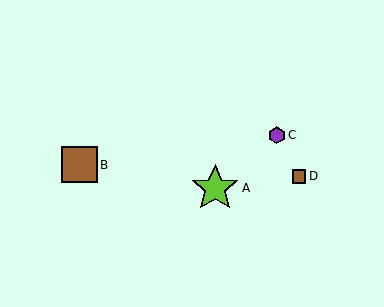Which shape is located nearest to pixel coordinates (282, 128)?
The purple hexagon (labeled C) at (277, 135) is nearest to that location.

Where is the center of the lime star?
The center of the lime star is at (215, 188).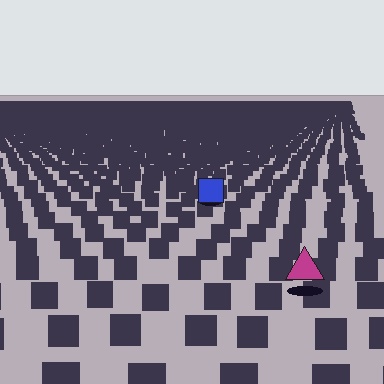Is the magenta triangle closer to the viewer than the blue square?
Yes. The magenta triangle is closer — you can tell from the texture gradient: the ground texture is coarser near it.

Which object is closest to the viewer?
The magenta triangle is closest. The texture marks near it are larger and more spread out.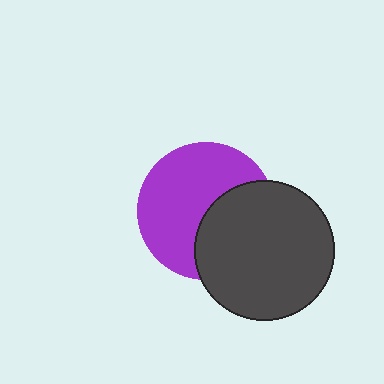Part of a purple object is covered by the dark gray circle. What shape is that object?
It is a circle.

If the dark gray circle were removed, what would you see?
You would see the complete purple circle.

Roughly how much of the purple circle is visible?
About half of it is visible (roughly 61%).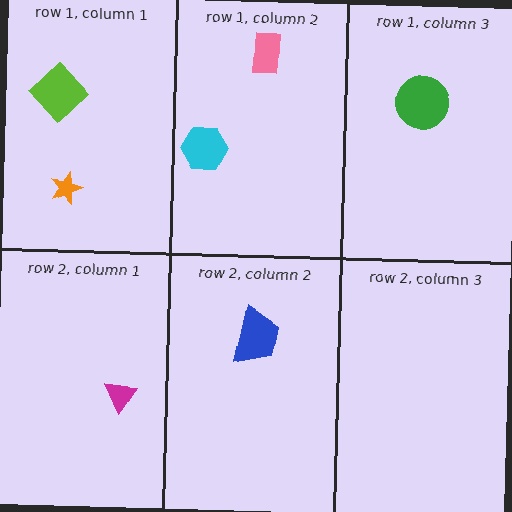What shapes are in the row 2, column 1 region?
The magenta triangle.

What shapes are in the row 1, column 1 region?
The orange star, the lime diamond.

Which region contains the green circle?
The row 1, column 3 region.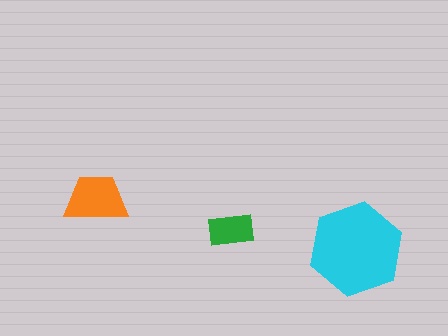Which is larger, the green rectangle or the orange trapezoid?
The orange trapezoid.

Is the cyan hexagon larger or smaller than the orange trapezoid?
Larger.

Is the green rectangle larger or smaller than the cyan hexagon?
Smaller.